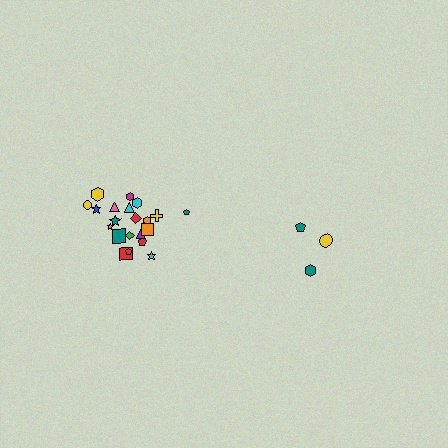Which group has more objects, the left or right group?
The left group.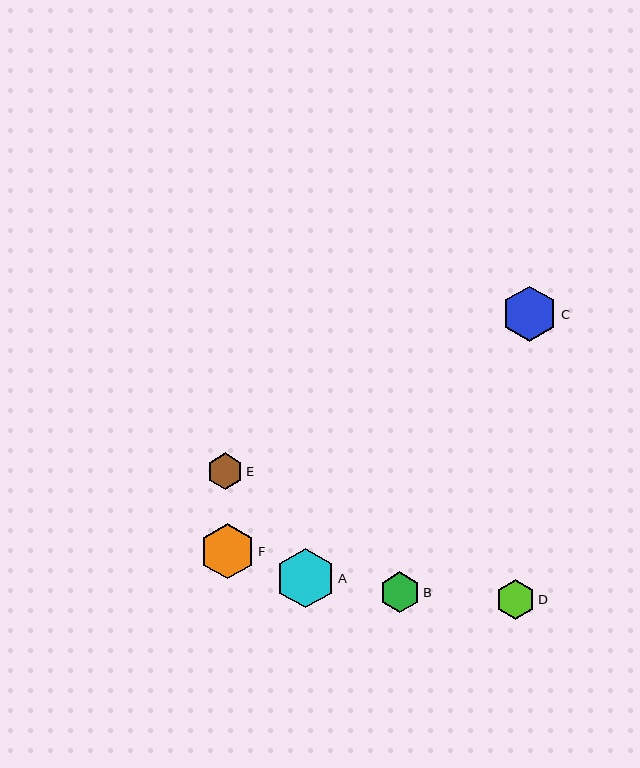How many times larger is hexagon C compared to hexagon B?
Hexagon C is approximately 1.4 times the size of hexagon B.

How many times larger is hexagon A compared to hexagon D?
Hexagon A is approximately 1.5 times the size of hexagon D.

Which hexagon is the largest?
Hexagon A is the largest with a size of approximately 59 pixels.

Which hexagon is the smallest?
Hexagon E is the smallest with a size of approximately 37 pixels.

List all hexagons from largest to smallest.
From largest to smallest: A, C, F, B, D, E.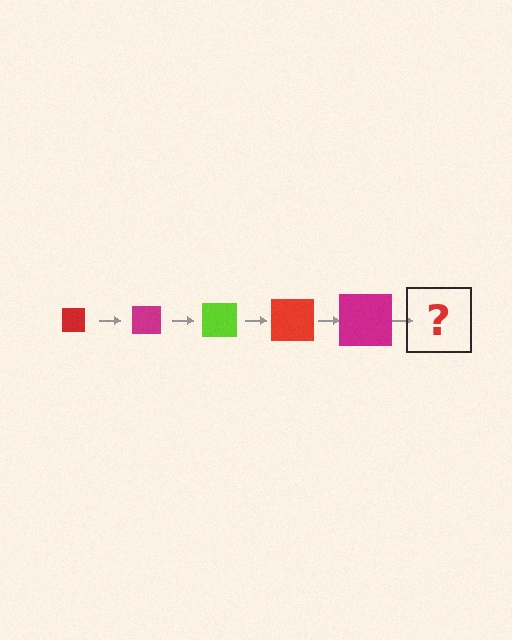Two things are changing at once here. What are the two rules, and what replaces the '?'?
The two rules are that the square grows larger each step and the color cycles through red, magenta, and lime. The '?' should be a lime square, larger than the previous one.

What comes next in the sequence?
The next element should be a lime square, larger than the previous one.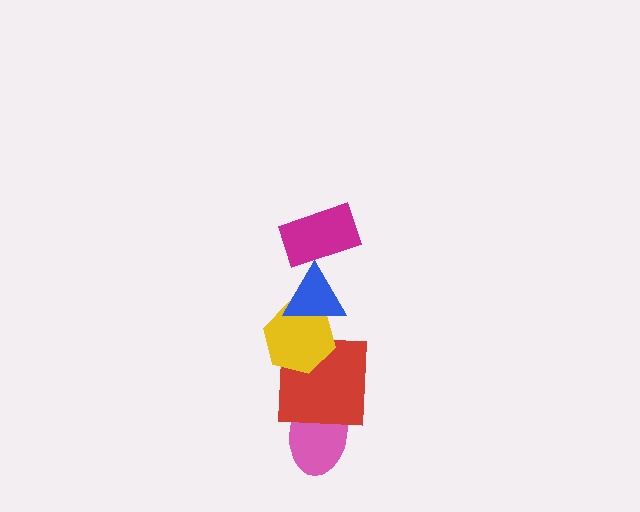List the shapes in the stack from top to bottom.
From top to bottom: the magenta rectangle, the blue triangle, the yellow hexagon, the red square, the pink ellipse.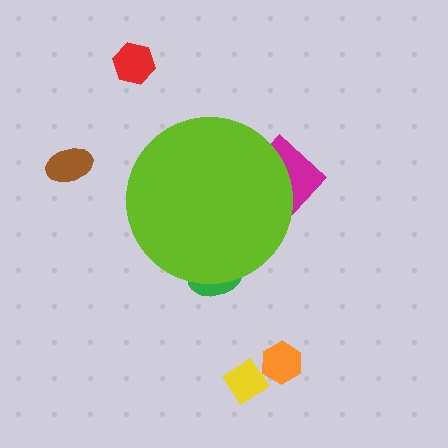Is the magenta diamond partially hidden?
Yes, the magenta diamond is partially hidden behind the lime circle.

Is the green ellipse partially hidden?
Yes, the green ellipse is partially hidden behind the lime circle.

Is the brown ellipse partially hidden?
No, the brown ellipse is fully visible.